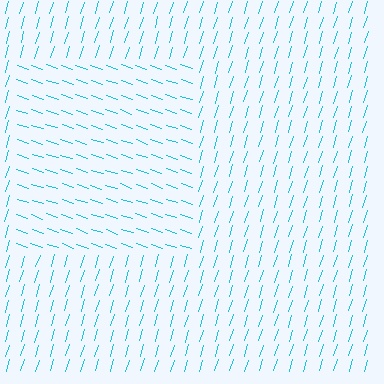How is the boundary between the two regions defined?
The boundary is defined purely by a change in line orientation (approximately 88 degrees difference). All lines are the same color and thickness.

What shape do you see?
I see a rectangle.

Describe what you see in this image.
The image is filled with small cyan line segments. A rectangle region in the image has lines oriented differently from the surrounding lines, creating a visible texture boundary.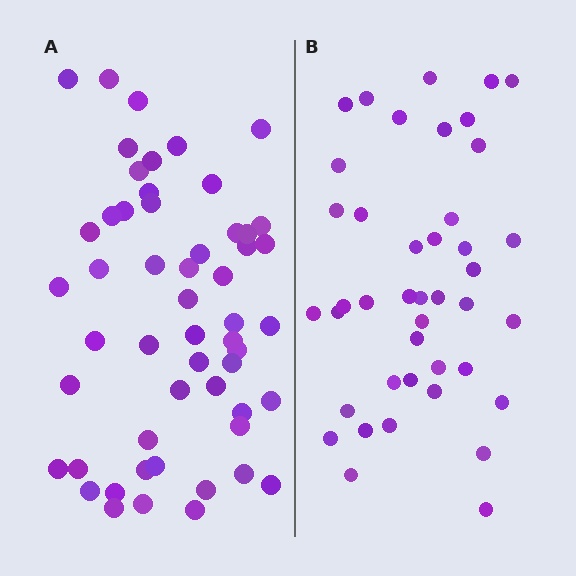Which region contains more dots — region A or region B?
Region A (the left region) has more dots.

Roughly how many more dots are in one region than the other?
Region A has roughly 12 or so more dots than region B.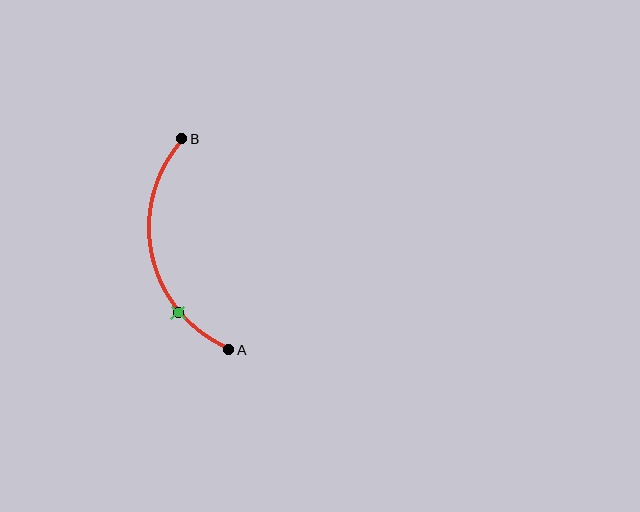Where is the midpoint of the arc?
The arc midpoint is the point on the curve farthest from the straight line joining A and B. It sits to the left of that line.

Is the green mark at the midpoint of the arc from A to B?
No. The green mark lies on the arc but is closer to endpoint A. The arc midpoint would be at the point on the curve equidistant along the arc from both A and B.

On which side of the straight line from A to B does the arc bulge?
The arc bulges to the left of the straight line connecting A and B.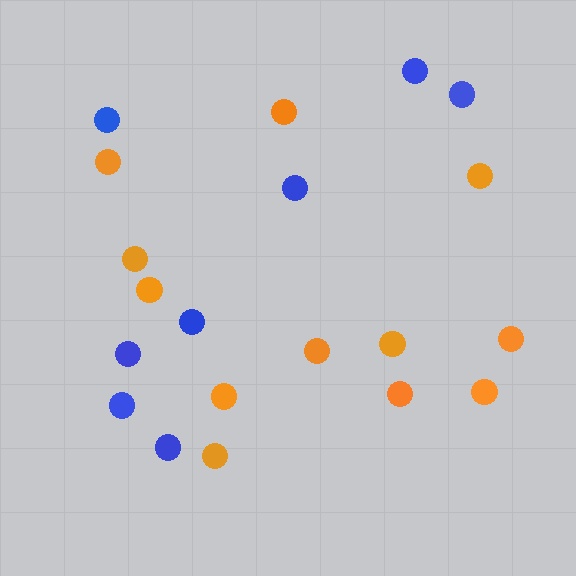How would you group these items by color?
There are 2 groups: one group of blue circles (8) and one group of orange circles (12).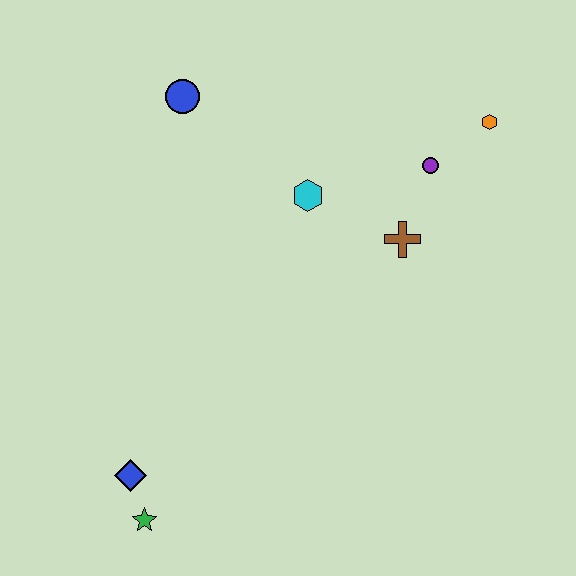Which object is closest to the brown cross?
The purple circle is closest to the brown cross.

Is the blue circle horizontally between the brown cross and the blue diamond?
Yes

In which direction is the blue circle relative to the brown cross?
The blue circle is to the left of the brown cross.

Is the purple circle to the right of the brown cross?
Yes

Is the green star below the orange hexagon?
Yes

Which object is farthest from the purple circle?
The green star is farthest from the purple circle.